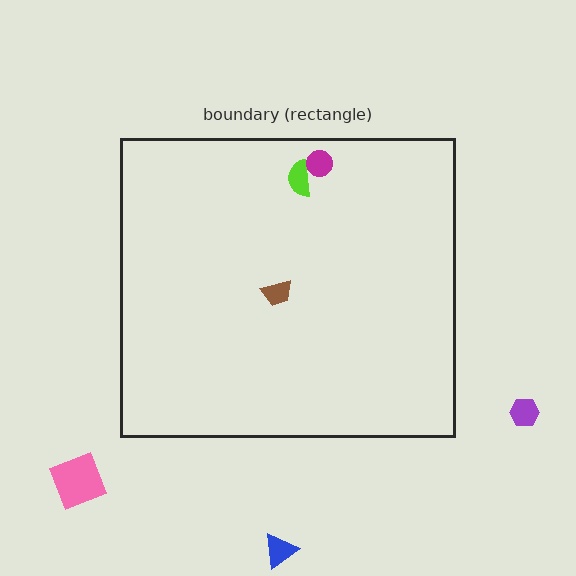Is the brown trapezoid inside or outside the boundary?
Inside.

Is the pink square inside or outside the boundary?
Outside.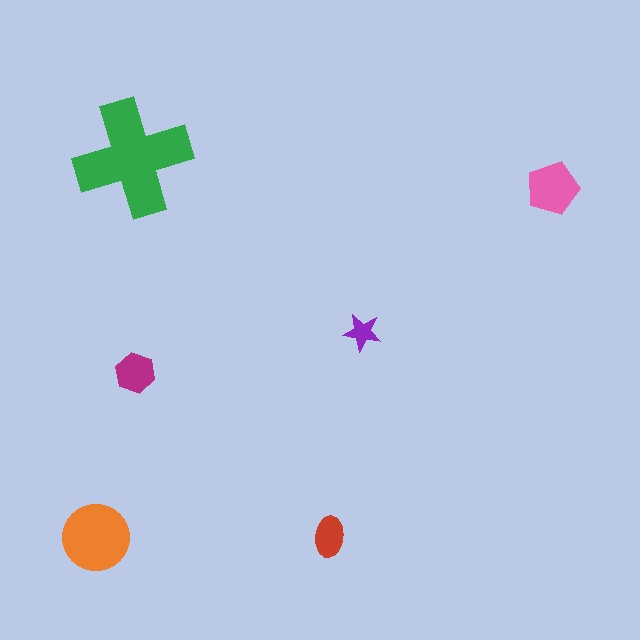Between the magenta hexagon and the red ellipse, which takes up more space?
The magenta hexagon.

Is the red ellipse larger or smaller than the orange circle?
Smaller.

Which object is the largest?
The green cross.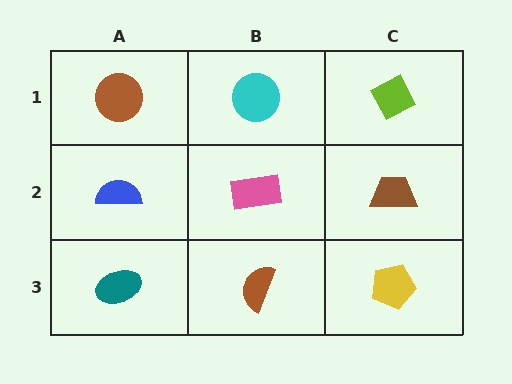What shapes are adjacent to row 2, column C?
A lime diamond (row 1, column C), a yellow pentagon (row 3, column C), a pink rectangle (row 2, column B).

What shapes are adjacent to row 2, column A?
A brown circle (row 1, column A), a teal ellipse (row 3, column A), a pink rectangle (row 2, column B).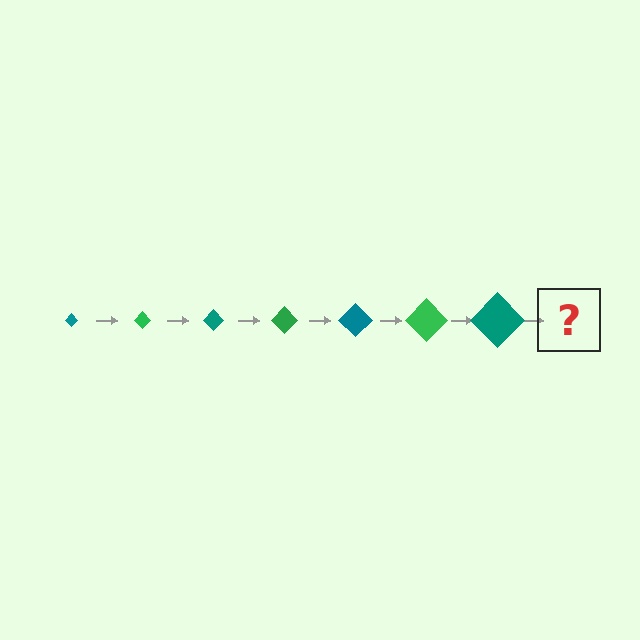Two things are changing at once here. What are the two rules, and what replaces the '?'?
The two rules are that the diamond grows larger each step and the color cycles through teal and green. The '?' should be a green diamond, larger than the previous one.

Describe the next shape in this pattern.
It should be a green diamond, larger than the previous one.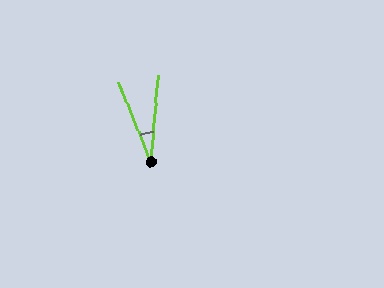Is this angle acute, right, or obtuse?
It is acute.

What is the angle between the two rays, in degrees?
Approximately 27 degrees.